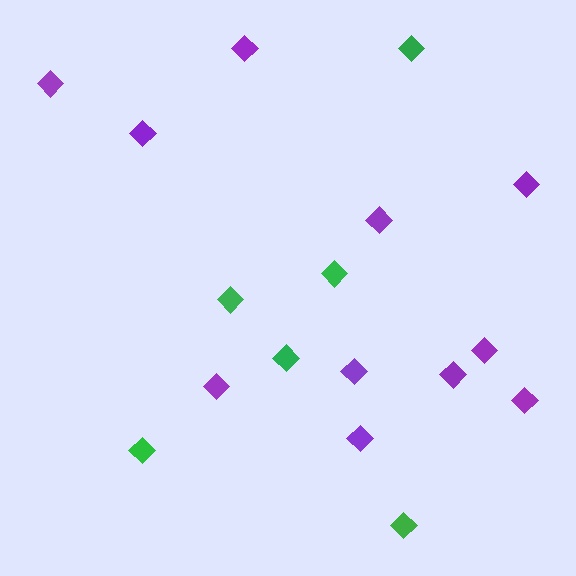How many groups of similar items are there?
There are 2 groups: one group of purple diamonds (11) and one group of green diamonds (6).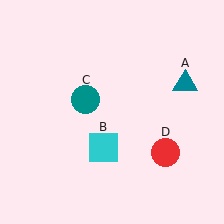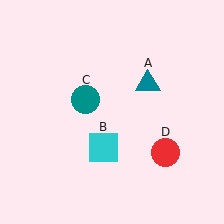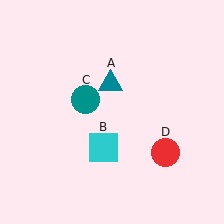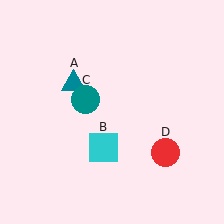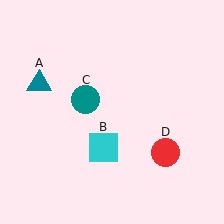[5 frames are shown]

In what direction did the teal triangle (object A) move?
The teal triangle (object A) moved left.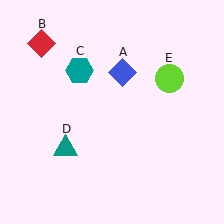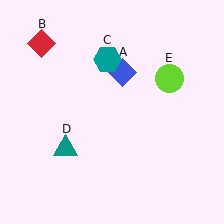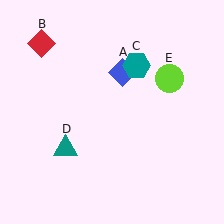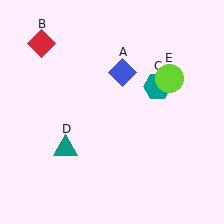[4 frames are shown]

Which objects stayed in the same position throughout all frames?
Blue diamond (object A) and red diamond (object B) and teal triangle (object D) and lime circle (object E) remained stationary.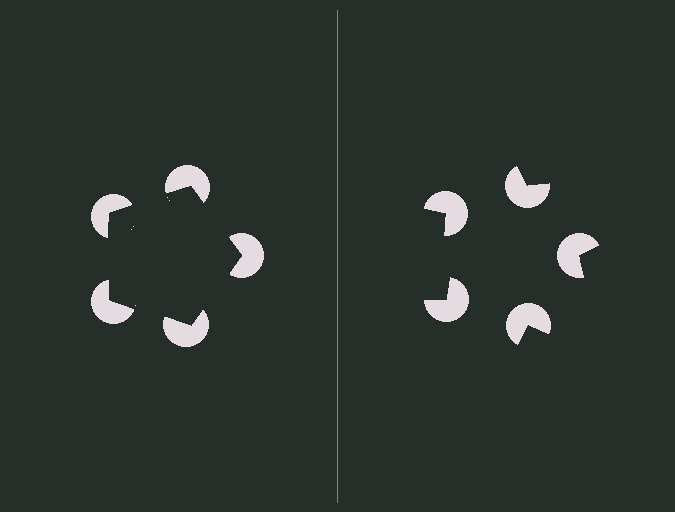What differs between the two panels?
The pac-man discs are positioned identically on both sides; only the wedge orientations differ. On the left they align to a pentagon; on the right they are misaligned.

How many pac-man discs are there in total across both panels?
10 — 5 on each side.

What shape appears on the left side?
An illusory pentagon.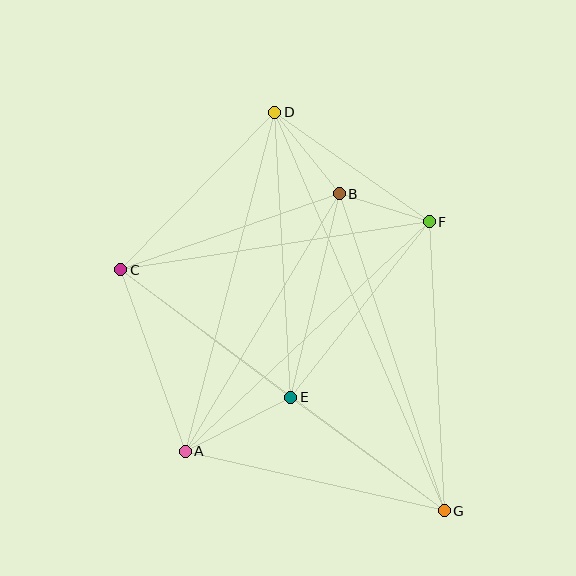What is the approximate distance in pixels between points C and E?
The distance between C and E is approximately 213 pixels.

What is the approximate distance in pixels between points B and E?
The distance between B and E is approximately 210 pixels.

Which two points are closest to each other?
Points B and F are closest to each other.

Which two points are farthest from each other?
Points D and G are farthest from each other.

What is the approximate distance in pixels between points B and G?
The distance between B and G is approximately 334 pixels.